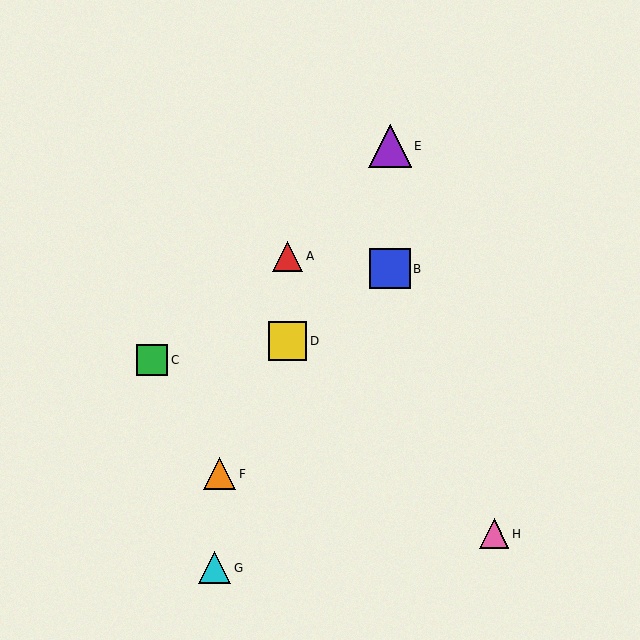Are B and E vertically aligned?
Yes, both are at x≈390.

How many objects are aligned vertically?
2 objects (B, E) are aligned vertically.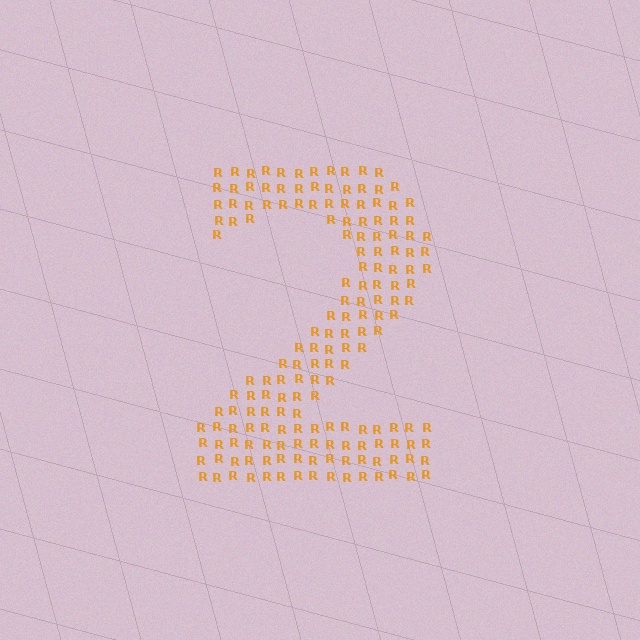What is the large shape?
The large shape is the digit 2.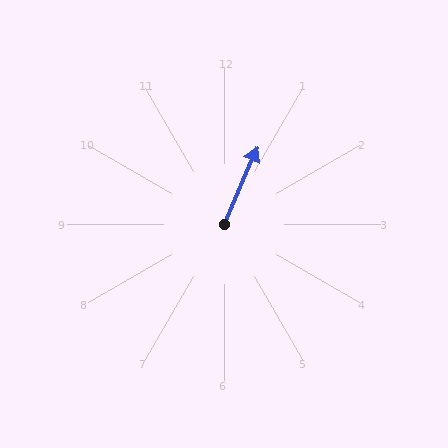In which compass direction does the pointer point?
Northeast.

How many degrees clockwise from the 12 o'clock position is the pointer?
Approximately 24 degrees.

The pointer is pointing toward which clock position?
Roughly 1 o'clock.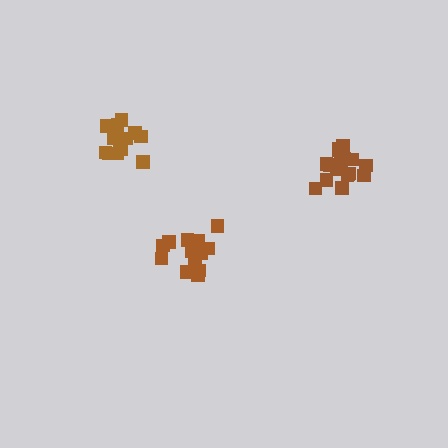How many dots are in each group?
Group 1: 13 dots, Group 2: 19 dots, Group 3: 13 dots (45 total).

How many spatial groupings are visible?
There are 3 spatial groupings.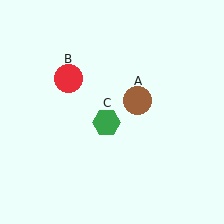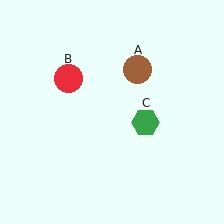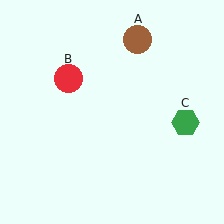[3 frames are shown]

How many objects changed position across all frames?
2 objects changed position: brown circle (object A), green hexagon (object C).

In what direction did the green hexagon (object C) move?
The green hexagon (object C) moved right.